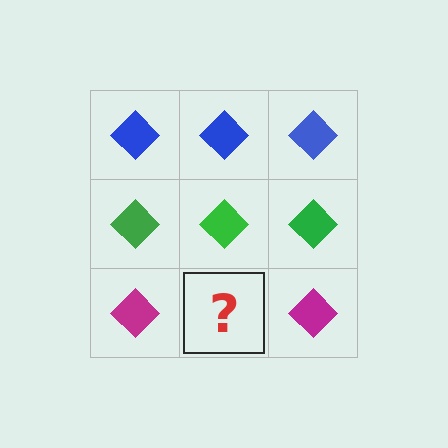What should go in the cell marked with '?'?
The missing cell should contain a magenta diamond.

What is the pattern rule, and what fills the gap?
The rule is that each row has a consistent color. The gap should be filled with a magenta diamond.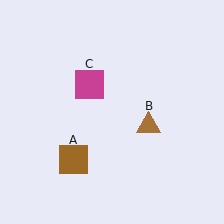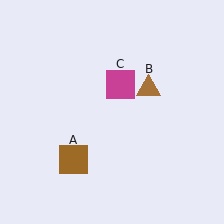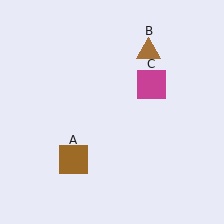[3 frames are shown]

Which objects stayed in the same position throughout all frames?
Brown square (object A) remained stationary.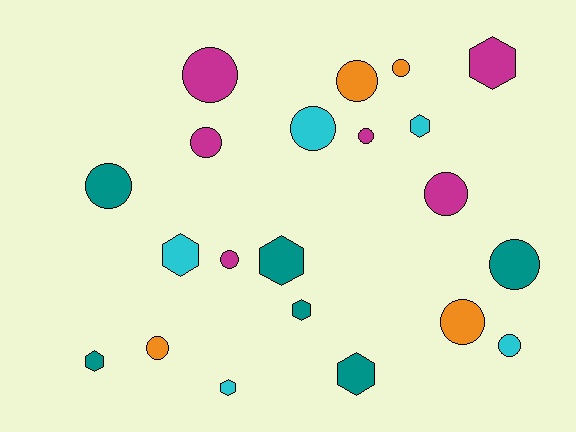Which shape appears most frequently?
Circle, with 13 objects.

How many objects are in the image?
There are 21 objects.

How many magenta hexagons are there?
There is 1 magenta hexagon.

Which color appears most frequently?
Teal, with 6 objects.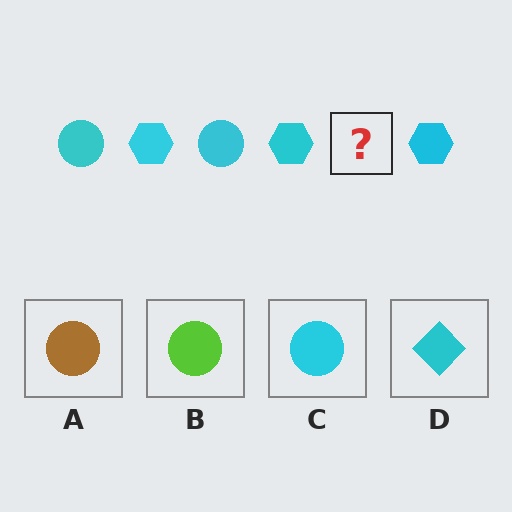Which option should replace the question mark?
Option C.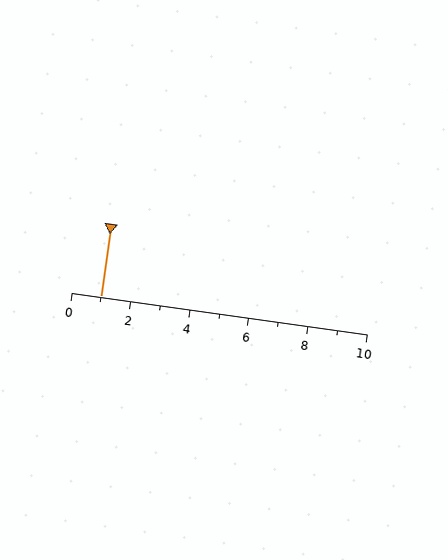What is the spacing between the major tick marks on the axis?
The major ticks are spaced 2 apart.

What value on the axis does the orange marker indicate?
The marker indicates approximately 1.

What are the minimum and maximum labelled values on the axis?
The axis runs from 0 to 10.